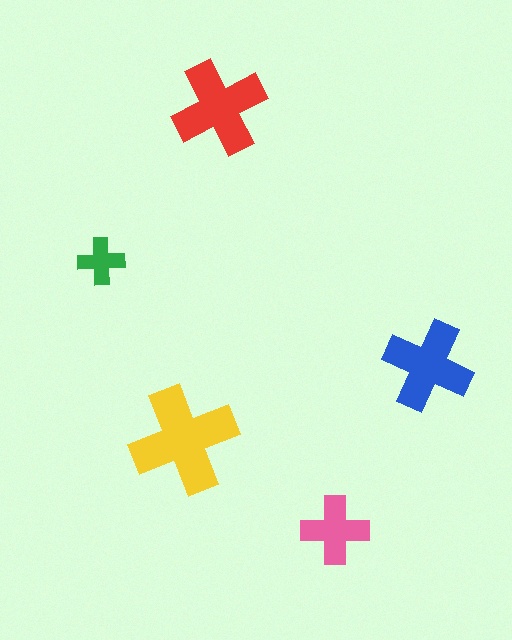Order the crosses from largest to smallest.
the yellow one, the red one, the blue one, the pink one, the green one.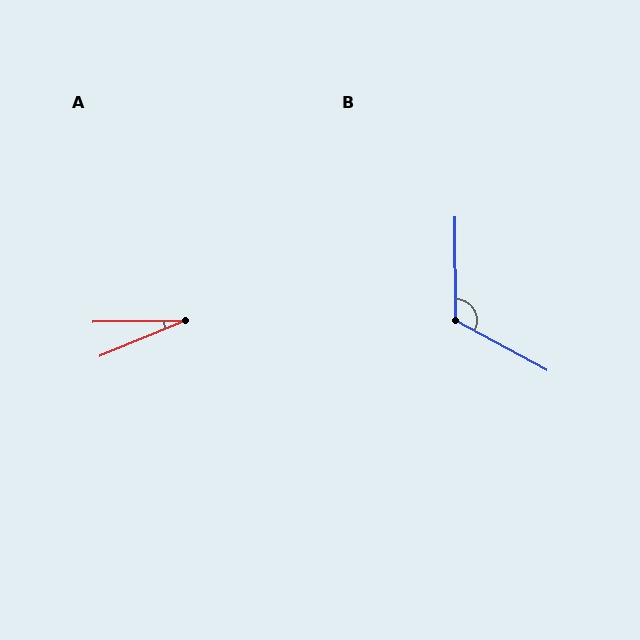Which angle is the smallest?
A, at approximately 22 degrees.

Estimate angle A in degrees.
Approximately 22 degrees.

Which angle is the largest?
B, at approximately 118 degrees.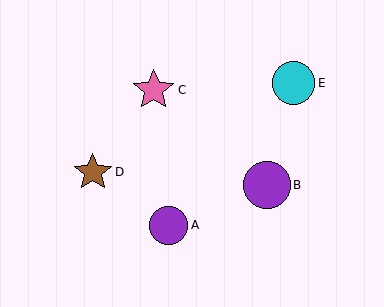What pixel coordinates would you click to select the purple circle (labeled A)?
Click at (169, 225) to select the purple circle A.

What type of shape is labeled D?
Shape D is a brown star.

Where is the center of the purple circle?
The center of the purple circle is at (169, 225).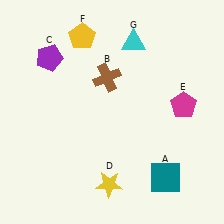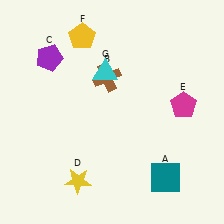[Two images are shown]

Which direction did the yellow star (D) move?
The yellow star (D) moved left.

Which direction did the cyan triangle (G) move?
The cyan triangle (G) moved down.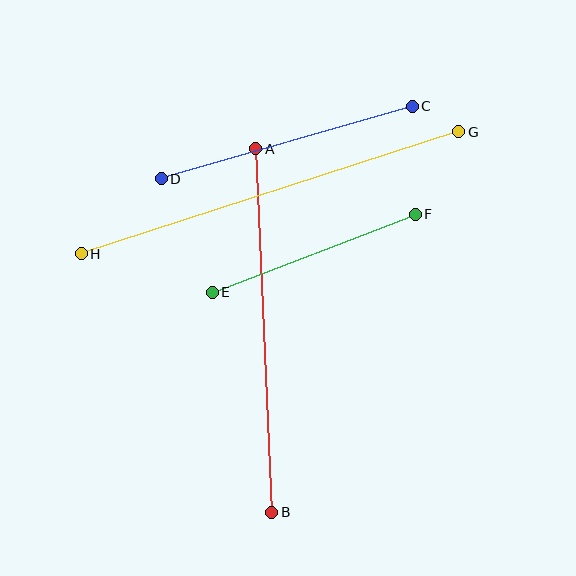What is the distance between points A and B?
The distance is approximately 364 pixels.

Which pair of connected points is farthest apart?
Points G and H are farthest apart.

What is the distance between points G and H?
The distance is approximately 397 pixels.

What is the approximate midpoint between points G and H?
The midpoint is at approximately (270, 193) pixels.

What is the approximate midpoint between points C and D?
The midpoint is at approximately (287, 142) pixels.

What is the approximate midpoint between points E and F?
The midpoint is at approximately (314, 253) pixels.